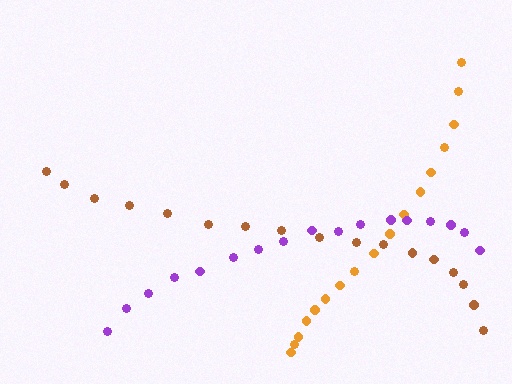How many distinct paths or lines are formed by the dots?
There are 3 distinct paths.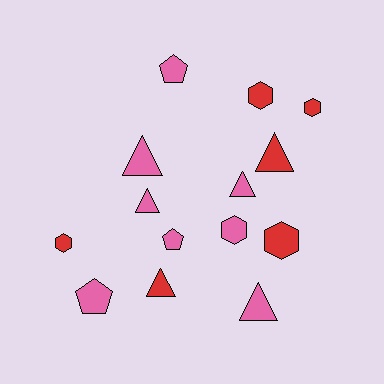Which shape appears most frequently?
Triangle, with 6 objects.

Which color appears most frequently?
Pink, with 8 objects.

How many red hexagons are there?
There are 4 red hexagons.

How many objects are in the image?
There are 14 objects.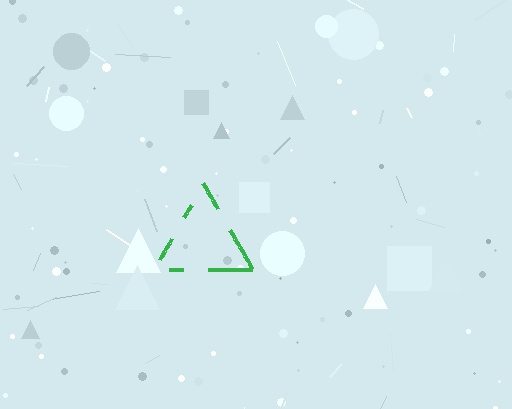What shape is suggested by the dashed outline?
The dashed outline suggests a triangle.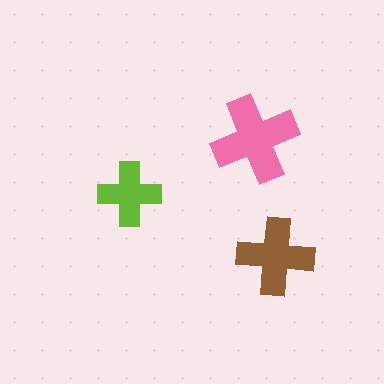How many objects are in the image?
There are 3 objects in the image.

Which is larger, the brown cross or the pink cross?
The pink one.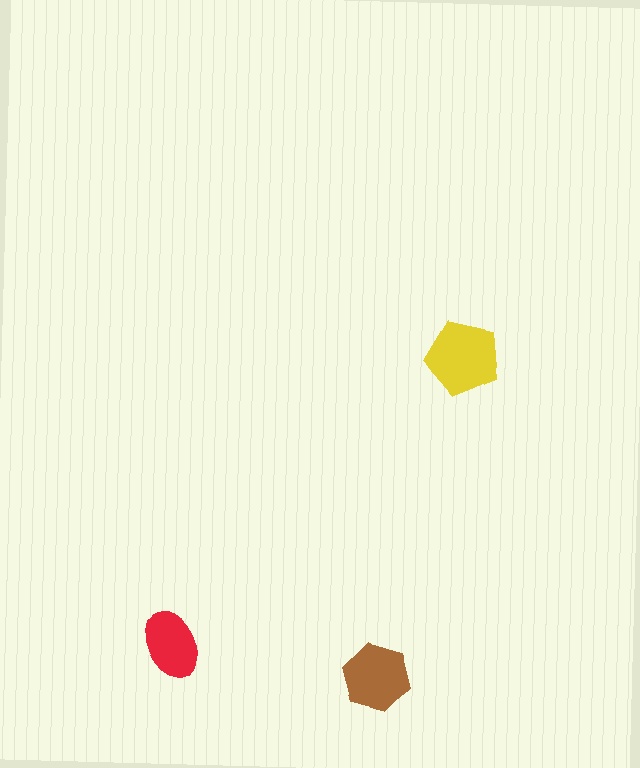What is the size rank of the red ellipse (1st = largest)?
3rd.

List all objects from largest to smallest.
The yellow pentagon, the brown hexagon, the red ellipse.